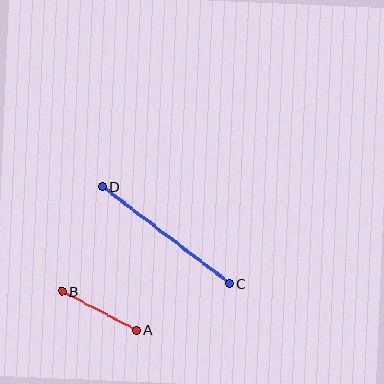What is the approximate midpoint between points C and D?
The midpoint is at approximately (166, 235) pixels.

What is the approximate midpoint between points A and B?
The midpoint is at approximately (99, 311) pixels.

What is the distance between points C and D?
The distance is approximately 160 pixels.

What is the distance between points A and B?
The distance is approximately 84 pixels.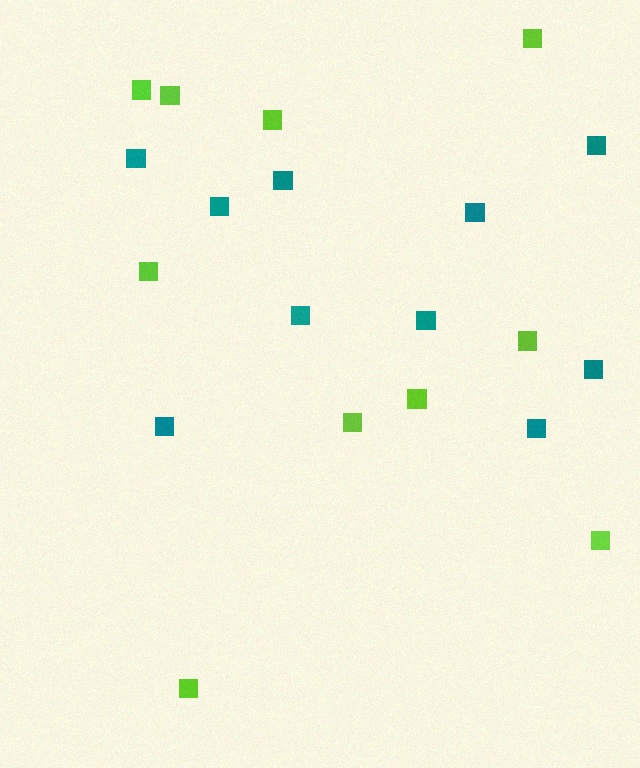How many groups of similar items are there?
There are 2 groups: one group of teal squares (10) and one group of lime squares (10).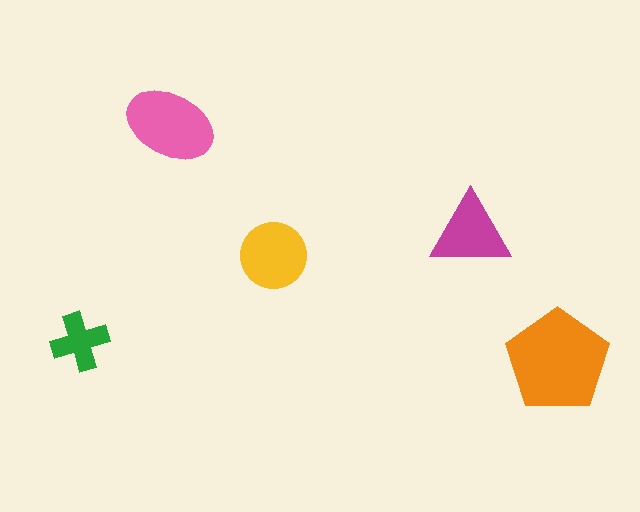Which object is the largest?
The orange pentagon.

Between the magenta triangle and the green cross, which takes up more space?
The magenta triangle.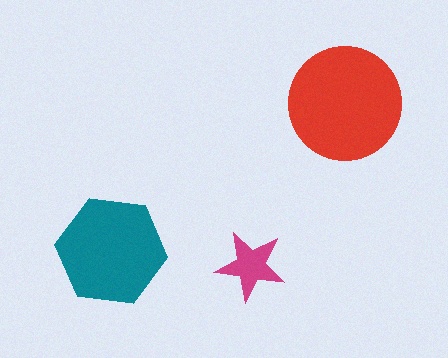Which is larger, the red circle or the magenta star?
The red circle.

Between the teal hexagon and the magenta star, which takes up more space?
The teal hexagon.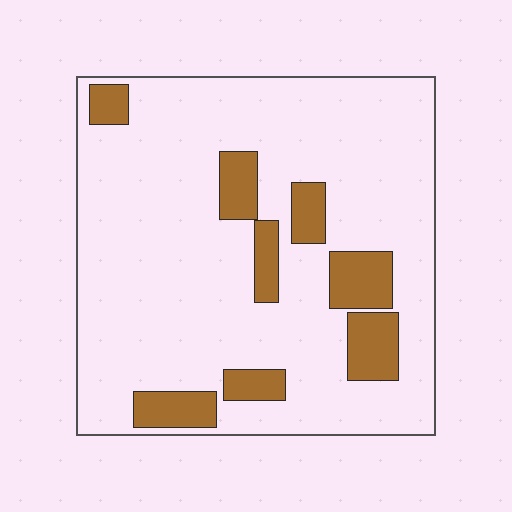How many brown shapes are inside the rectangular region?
8.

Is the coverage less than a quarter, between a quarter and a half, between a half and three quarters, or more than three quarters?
Less than a quarter.